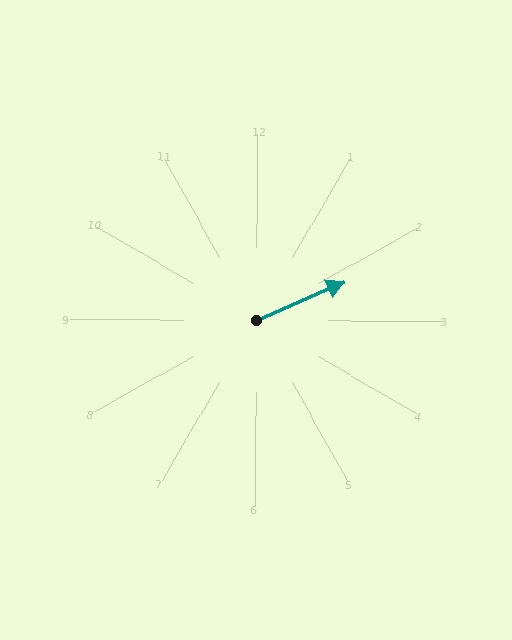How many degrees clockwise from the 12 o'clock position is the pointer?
Approximately 67 degrees.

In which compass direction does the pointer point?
Northeast.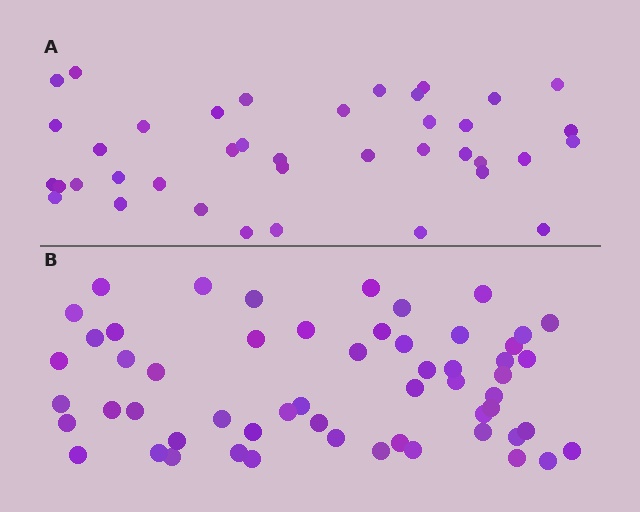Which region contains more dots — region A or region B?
Region B (the bottom region) has more dots.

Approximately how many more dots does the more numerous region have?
Region B has approximately 15 more dots than region A.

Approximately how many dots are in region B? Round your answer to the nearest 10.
About 60 dots. (The exact count is 56, which rounds to 60.)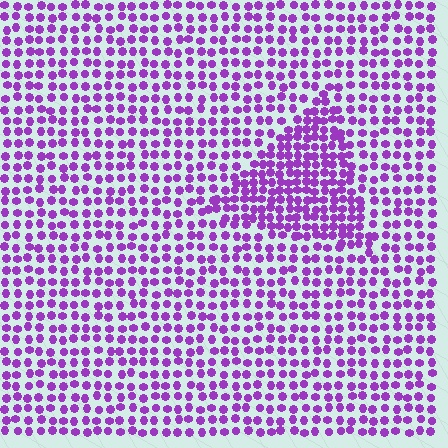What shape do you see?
I see a triangle.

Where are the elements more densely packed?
The elements are more densely packed inside the triangle boundary.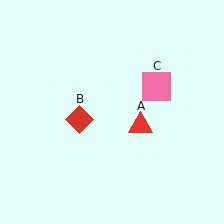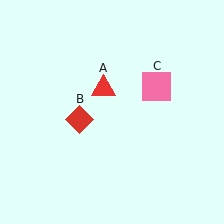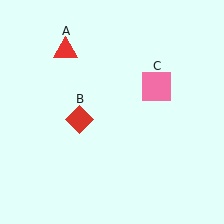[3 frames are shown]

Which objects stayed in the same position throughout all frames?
Red diamond (object B) and pink square (object C) remained stationary.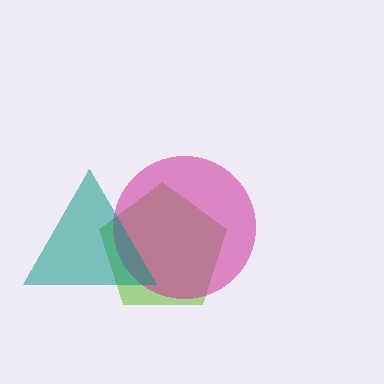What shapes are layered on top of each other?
The layered shapes are: a lime pentagon, a magenta circle, a teal triangle.